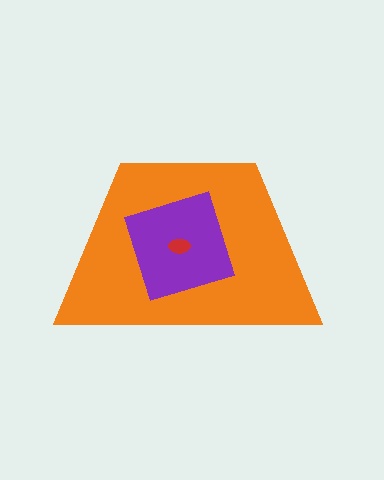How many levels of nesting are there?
3.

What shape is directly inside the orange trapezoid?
The purple square.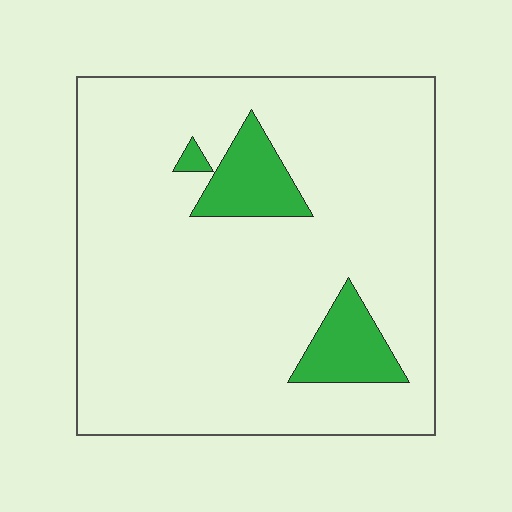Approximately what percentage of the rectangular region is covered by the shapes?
Approximately 10%.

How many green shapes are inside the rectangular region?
3.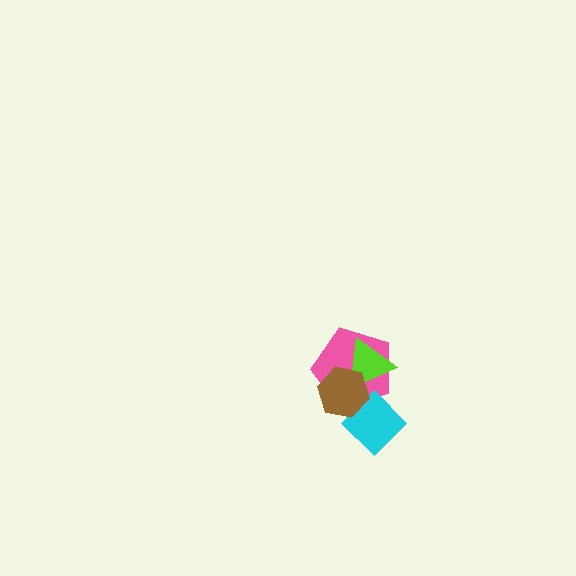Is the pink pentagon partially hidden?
Yes, it is partially covered by another shape.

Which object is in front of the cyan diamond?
The brown hexagon is in front of the cyan diamond.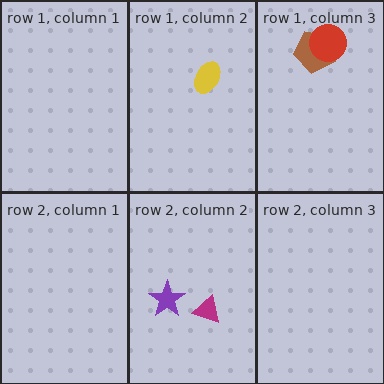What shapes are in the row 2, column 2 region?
The magenta triangle, the purple star.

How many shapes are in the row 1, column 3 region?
2.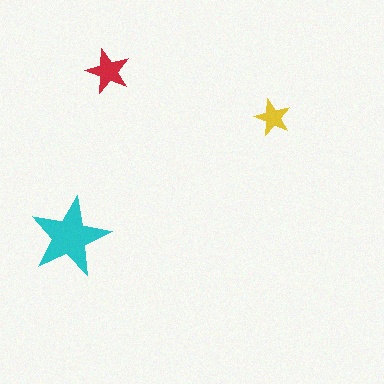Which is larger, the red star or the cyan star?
The cyan one.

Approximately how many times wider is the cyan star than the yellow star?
About 2 times wider.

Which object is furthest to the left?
The cyan star is leftmost.